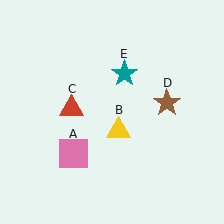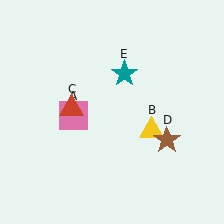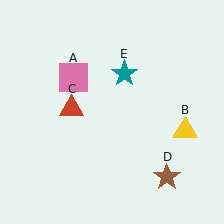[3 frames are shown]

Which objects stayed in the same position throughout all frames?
Red triangle (object C) and teal star (object E) remained stationary.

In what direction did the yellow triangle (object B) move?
The yellow triangle (object B) moved right.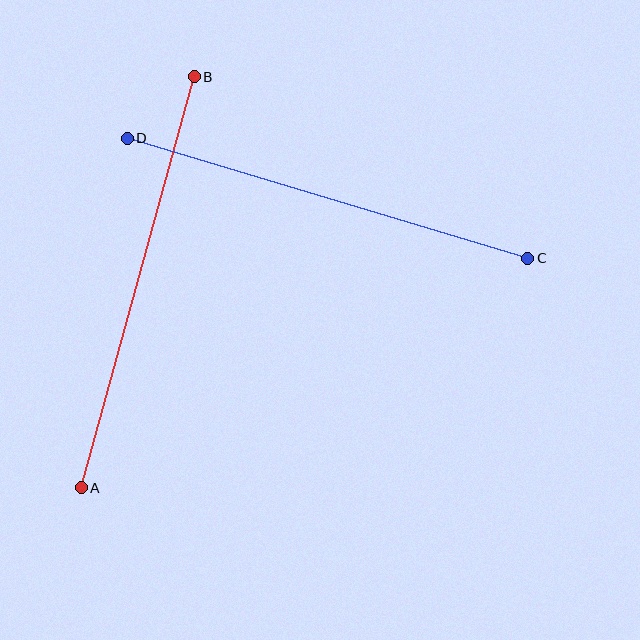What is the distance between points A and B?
The distance is approximately 426 pixels.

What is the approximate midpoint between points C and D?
The midpoint is at approximately (327, 198) pixels.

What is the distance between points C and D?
The distance is approximately 418 pixels.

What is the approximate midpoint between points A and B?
The midpoint is at approximately (138, 282) pixels.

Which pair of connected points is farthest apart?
Points A and B are farthest apart.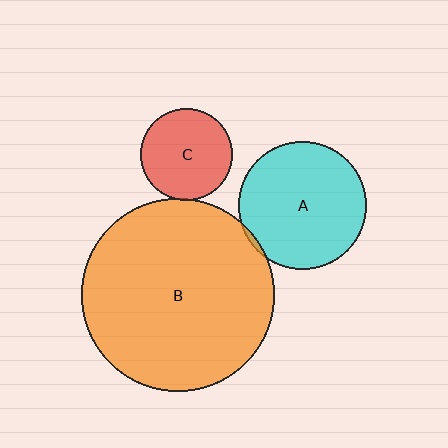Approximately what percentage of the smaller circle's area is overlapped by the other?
Approximately 5%.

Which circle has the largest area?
Circle B (orange).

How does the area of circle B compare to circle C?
Approximately 4.4 times.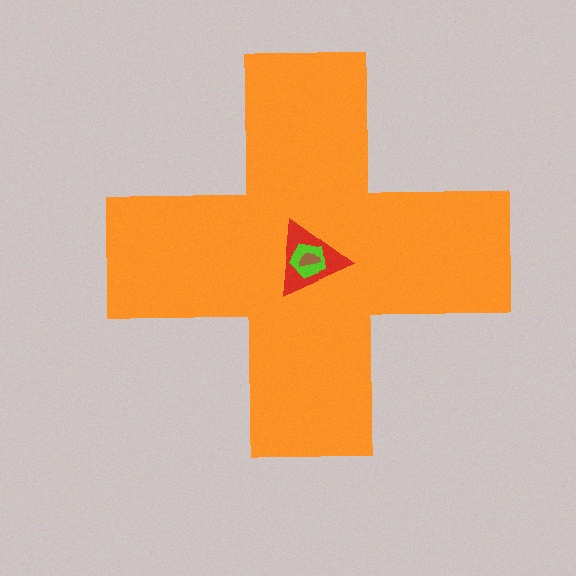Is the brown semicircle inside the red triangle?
Yes.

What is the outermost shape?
The orange cross.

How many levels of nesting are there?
4.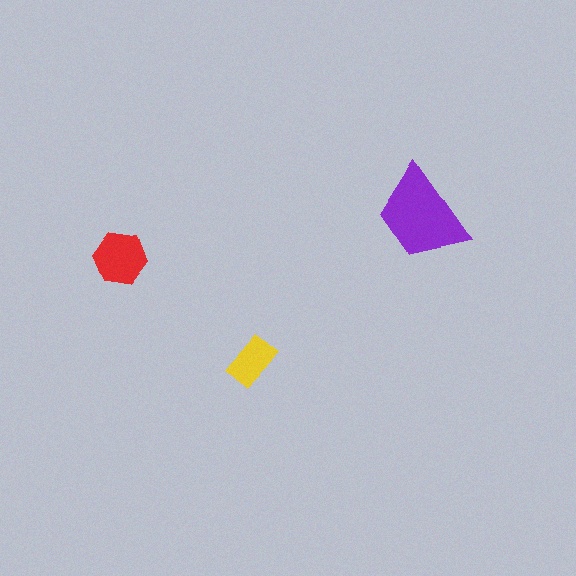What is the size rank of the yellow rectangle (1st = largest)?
3rd.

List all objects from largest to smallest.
The purple trapezoid, the red hexagon, the yellow rectangle.